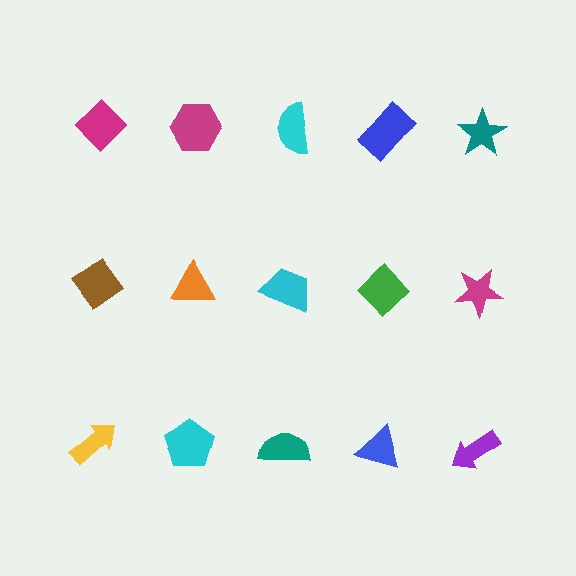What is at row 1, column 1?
A magenta diamond.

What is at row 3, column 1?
A yellow arrow.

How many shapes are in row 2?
5 shapes.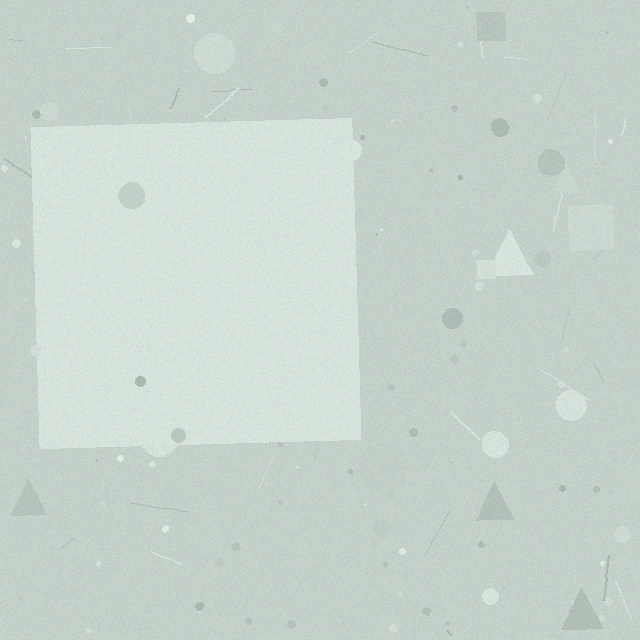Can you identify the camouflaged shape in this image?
The camouflaged shape is a square.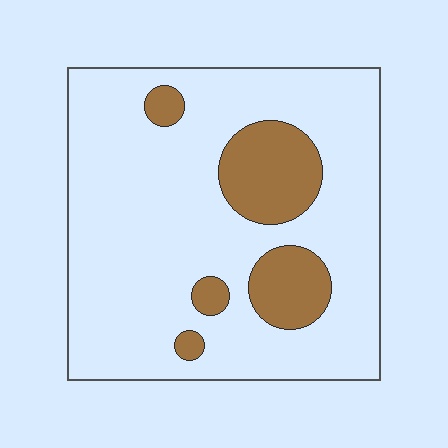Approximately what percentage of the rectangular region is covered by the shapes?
Approximately 20%.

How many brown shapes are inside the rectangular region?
5.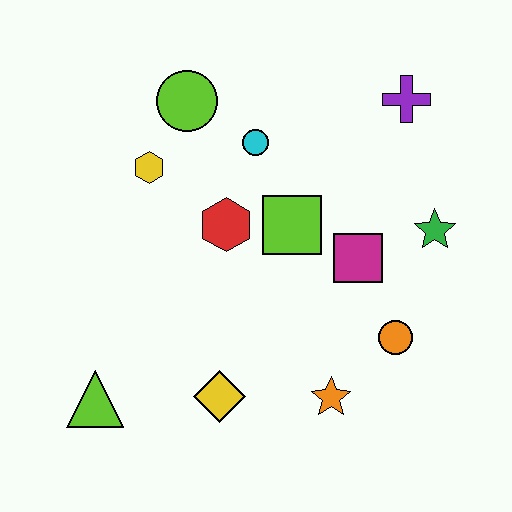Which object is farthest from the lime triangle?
The purple cross is farthest from the lime triangle.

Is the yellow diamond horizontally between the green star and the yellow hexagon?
Yes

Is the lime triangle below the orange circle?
Yes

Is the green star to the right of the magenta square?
Yes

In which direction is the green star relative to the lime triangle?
The green star is to the right of the lime triangle.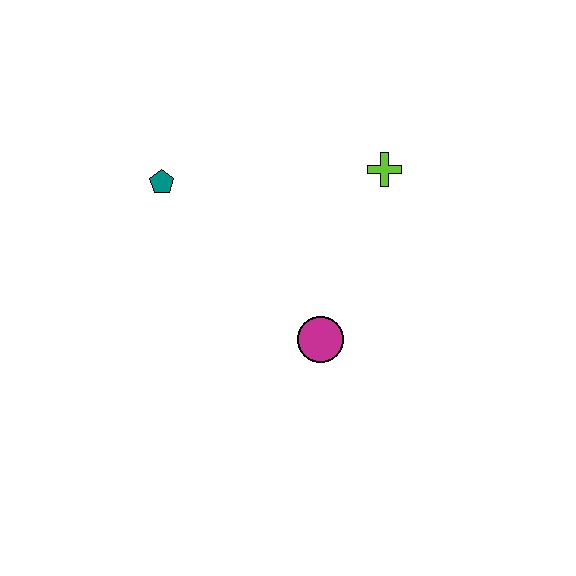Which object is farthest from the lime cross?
The teal pentagon is farthest from the lime cross.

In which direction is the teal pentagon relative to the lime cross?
The teal pentagon is to the left of the lime cross.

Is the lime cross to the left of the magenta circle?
No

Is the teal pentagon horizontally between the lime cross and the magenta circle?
No